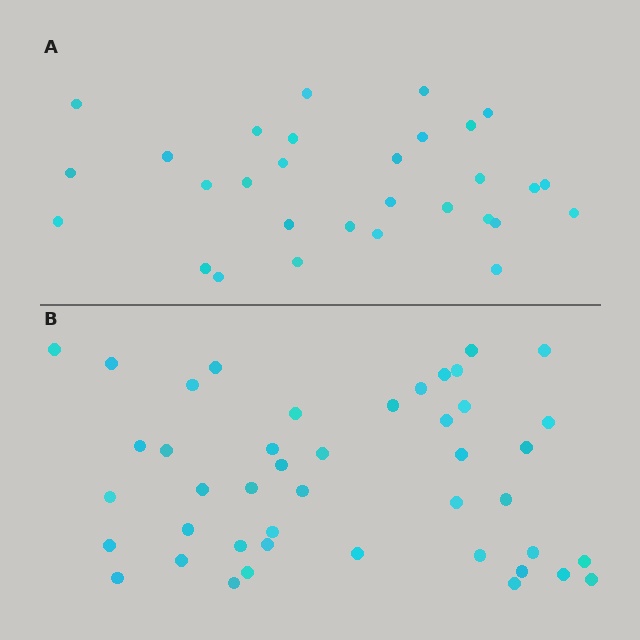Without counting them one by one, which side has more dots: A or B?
Region B (the bottom region) has more dots.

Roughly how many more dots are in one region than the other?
Region B has approximately 15 more dots than region A.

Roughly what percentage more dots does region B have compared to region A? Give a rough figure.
About 45% more.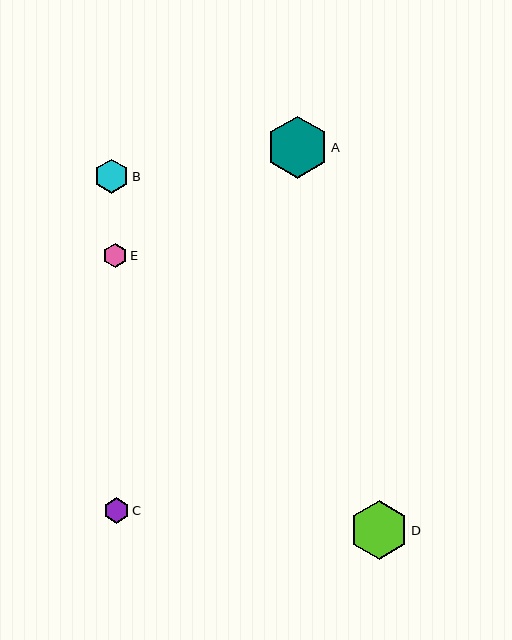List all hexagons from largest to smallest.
From largest to smallest: A, D, B, C, E.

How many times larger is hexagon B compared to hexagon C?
Hexagon B is approximately 1.3 times the size of hexagon C.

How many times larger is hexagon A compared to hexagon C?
Hexagon A is approximately 2.4 times the size of hexagon C.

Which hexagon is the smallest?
Hexagon E is the smallest with a size of approximately 24 pixels.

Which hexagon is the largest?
Hexagon A is the largest with a size of approximately 62 pixels.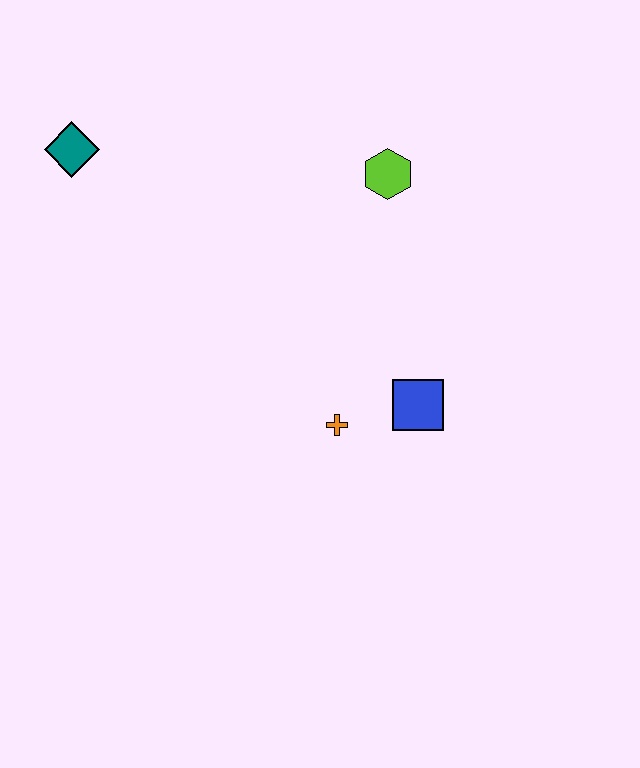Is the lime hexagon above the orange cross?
Yes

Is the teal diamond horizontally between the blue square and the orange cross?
No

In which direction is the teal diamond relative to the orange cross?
The teal diamond is above the orange cross.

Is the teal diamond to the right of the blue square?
No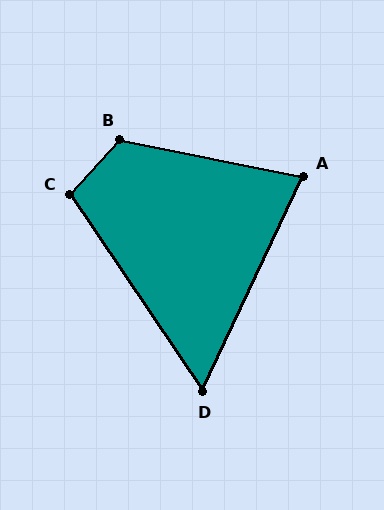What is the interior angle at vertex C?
Approximately 104 degrees (obtuse).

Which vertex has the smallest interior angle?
D, at approximately 59 degrees.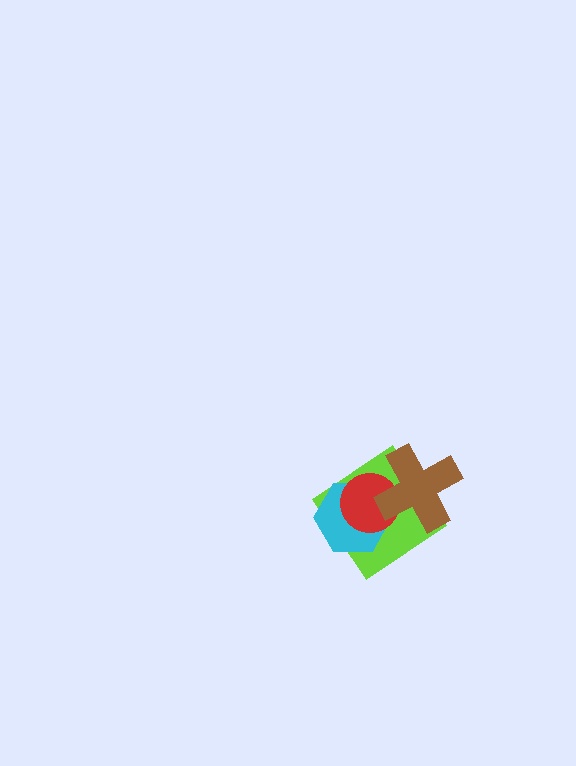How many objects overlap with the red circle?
3 objects overlap with the red circle.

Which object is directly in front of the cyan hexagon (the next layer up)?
The red circle is directly in front of the cyan hexagon.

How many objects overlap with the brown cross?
3 objects overlap with the brown cross.